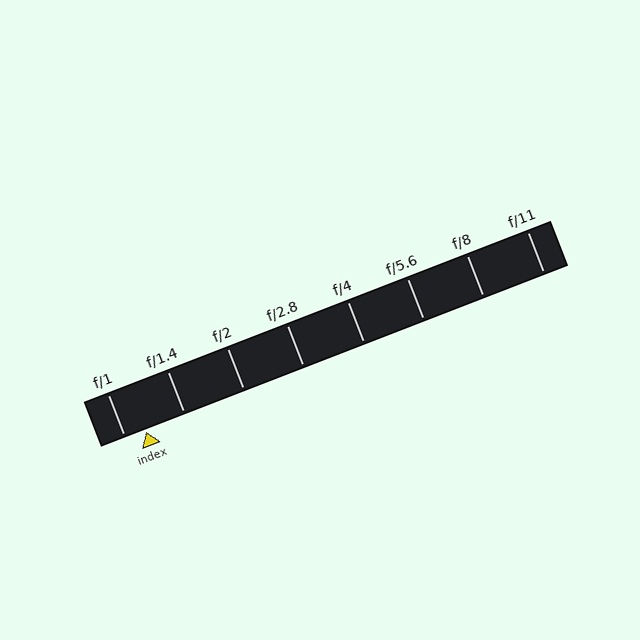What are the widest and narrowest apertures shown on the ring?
The widest aperture shown is f/1 and the narrowest is f/11.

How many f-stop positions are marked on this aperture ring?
There are 8 f-stop positions marked.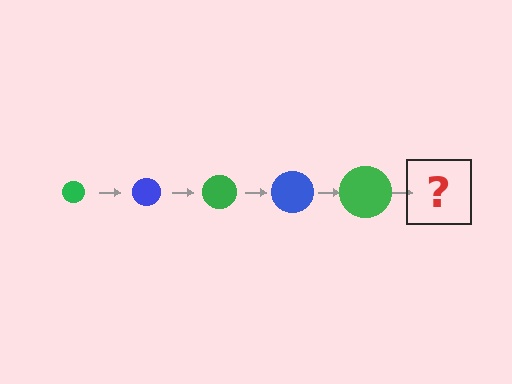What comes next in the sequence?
The next element should be a blue circle, larger than the previous one.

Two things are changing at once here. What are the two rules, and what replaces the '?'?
The two rules are that the circle grows larger each step and the color cycles through green and blue. The '?' should be a blue circle, larger than the previous one.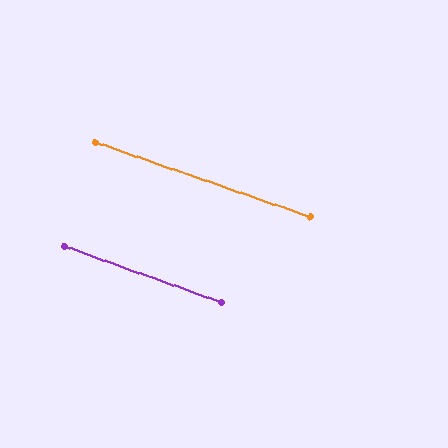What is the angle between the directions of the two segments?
Approximately 1 degree.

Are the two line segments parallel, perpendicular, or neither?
Parallel — their directions differ by only 0.8°.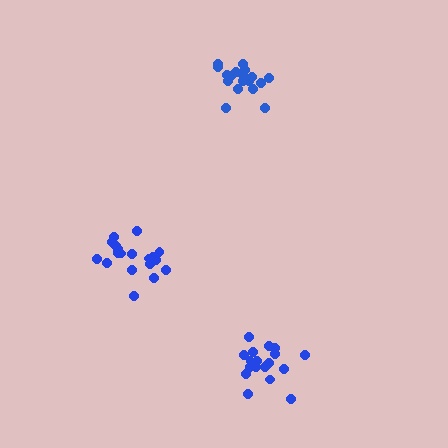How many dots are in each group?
Group 1: 20 dots, Group 2: 20 dots, Group 3: 20 dots (60 total).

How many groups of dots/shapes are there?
There are 3 groups.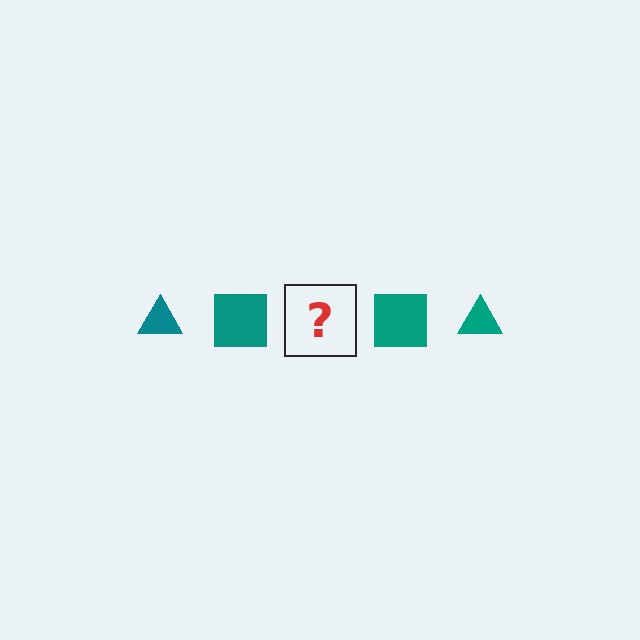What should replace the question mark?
The question mark should be replaced with a teal triangle.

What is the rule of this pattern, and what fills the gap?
The rule is that the pattern cycles through triangle, square shapes in teal. The gap should be filled with a teal triangle.